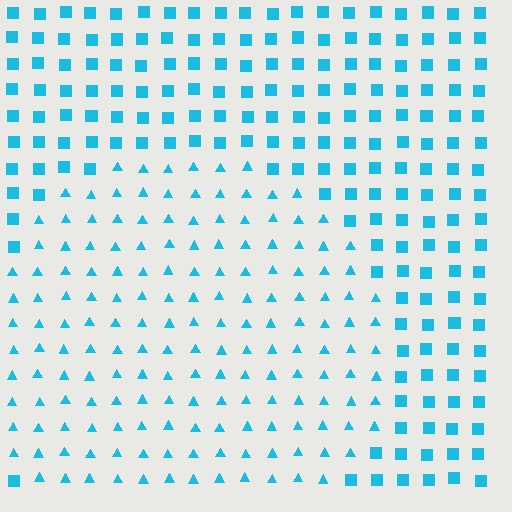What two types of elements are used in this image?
The image uses triangles inside the circle region and squares outside it.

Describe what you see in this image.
The image is filled with small cyan elements arranged in a uniform grid. A circle-shaped region contains triangles, while the surrounding area contains squares. The boundary is defined purely by the change in element shape.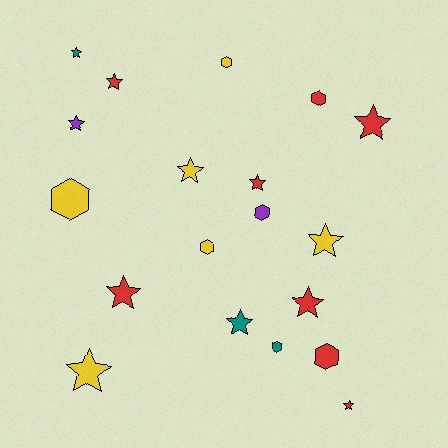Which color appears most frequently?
Red, with 8 objects.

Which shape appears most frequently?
Star, with 12 objects.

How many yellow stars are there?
There are 3 yellow stars.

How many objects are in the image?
There are 19 objects.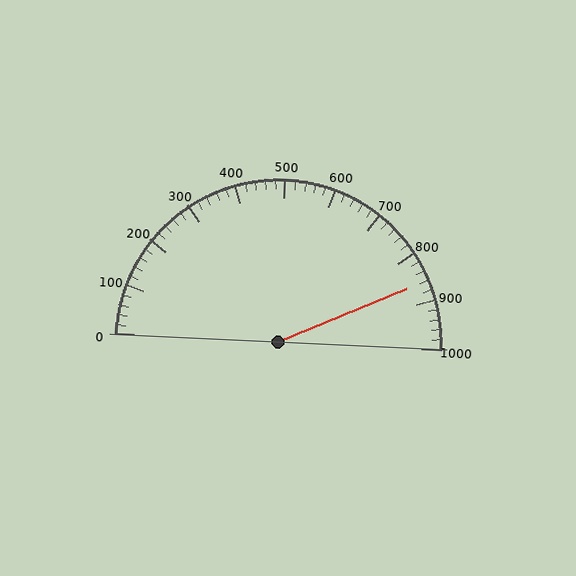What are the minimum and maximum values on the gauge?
The gauge ranges from 0 to 1000.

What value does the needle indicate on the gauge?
The needle indicates approximately 860.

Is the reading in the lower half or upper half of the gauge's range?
The reading is in the upper half of the range (0 to 1000).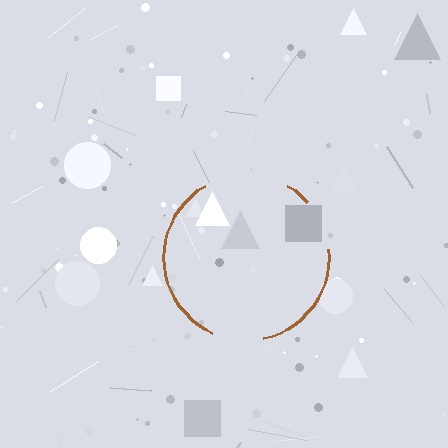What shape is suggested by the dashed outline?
The dashed outline suggests a circle.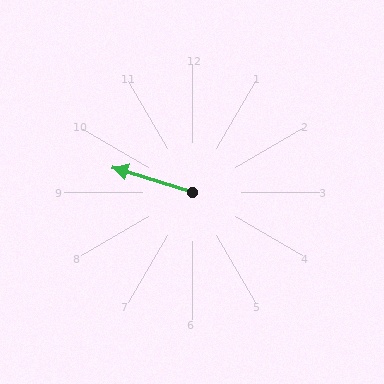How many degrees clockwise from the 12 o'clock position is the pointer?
Approximately 287 degrees.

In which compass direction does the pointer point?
West.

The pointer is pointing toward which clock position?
Roughly 10 o'clock.